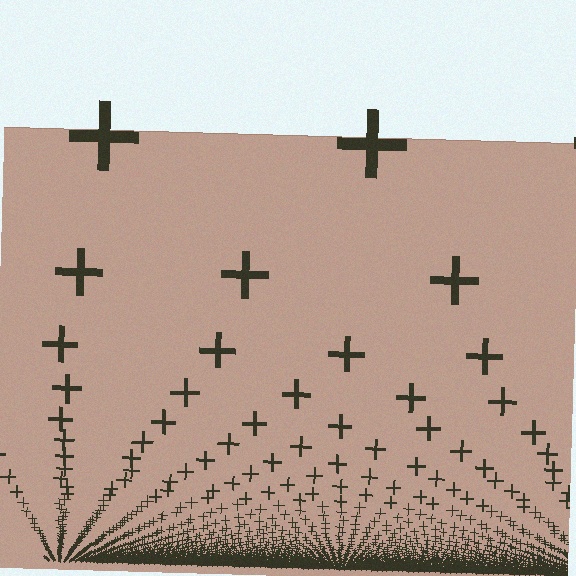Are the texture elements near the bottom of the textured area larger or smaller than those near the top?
Smaller. The gradient is inverted — elements near the bottom are smaller and denser.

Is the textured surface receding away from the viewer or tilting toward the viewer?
The surface appears to tilt toward the viewer. Texture elements get larger and sparser toward the top.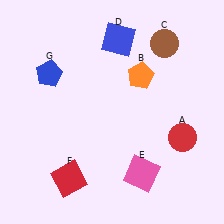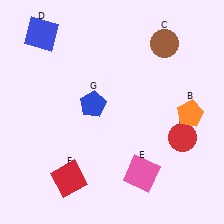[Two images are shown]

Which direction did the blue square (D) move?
The blue square (D) moved left.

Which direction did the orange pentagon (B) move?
The orange pentagon (B) moved right.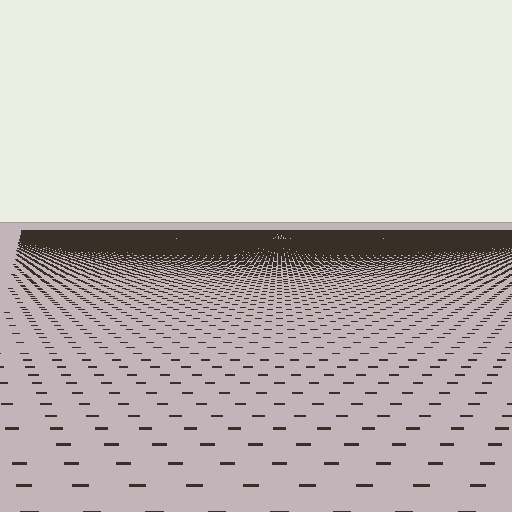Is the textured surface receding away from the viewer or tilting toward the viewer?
The surface is receding away from the viewer. Texture elements get smaller and denser toward the top.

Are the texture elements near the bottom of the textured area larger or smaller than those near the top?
Larger. Near the bottom, elements are closer to the viewer and appear at a bigger on-screen size.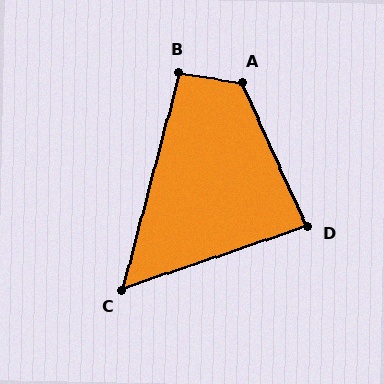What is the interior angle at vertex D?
Approximately 84 degrees (acute).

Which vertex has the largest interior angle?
A, at approximately 123 degrees.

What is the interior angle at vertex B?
Approximately 96 degrees (obtuse).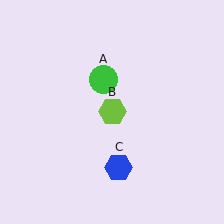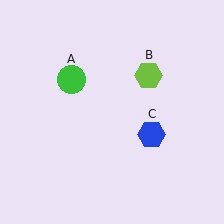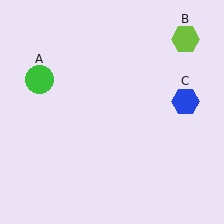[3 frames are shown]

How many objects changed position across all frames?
3 objects changed position: green circle (object A), lime hexagon (object B), blue hexagon (object C).